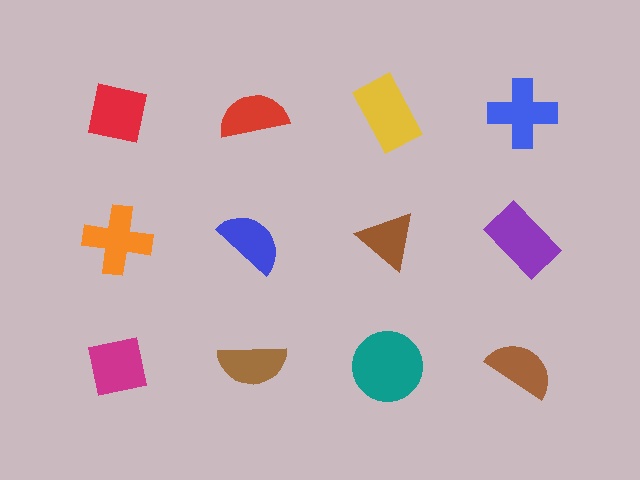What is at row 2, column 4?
A purple rectangle.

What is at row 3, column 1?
A magenta square.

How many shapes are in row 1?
4 shapes.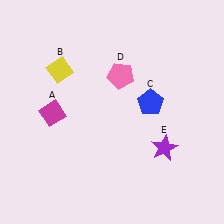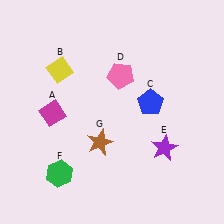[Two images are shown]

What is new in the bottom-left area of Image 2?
A green hexagon (F) was added in the bottom-left area of Image 2.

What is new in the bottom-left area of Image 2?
A brown star (G) was added in the bottom-left area of Image 2.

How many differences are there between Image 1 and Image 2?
There are 2 differences between the two images.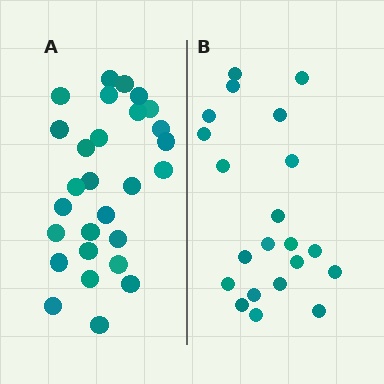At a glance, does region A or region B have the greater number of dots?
Region A (the left region) has more dots.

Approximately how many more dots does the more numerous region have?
Region A has roughly 8 or so more dots than region B.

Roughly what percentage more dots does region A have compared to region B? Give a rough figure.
About 35% more.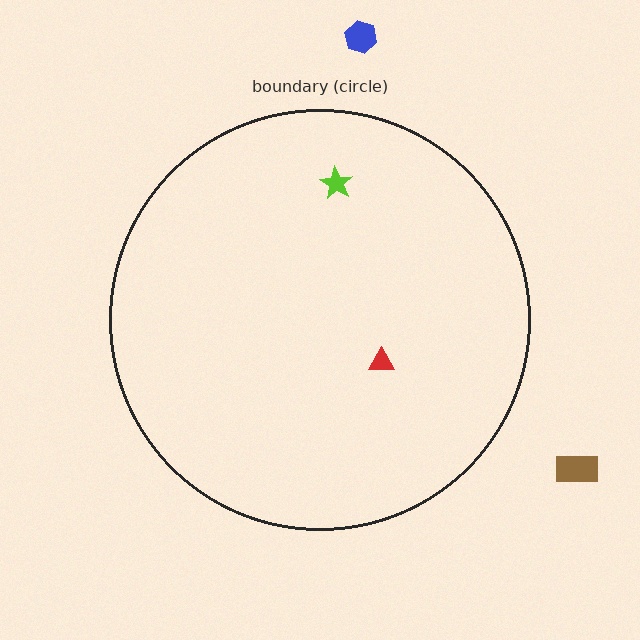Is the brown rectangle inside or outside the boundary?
Outside.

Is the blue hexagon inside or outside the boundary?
Outside.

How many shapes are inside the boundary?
2 inside, 2 outside.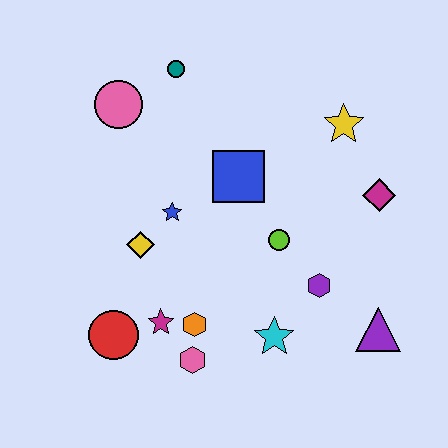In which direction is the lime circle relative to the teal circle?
The lime circle is below the teal circle.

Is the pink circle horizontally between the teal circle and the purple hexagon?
No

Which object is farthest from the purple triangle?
The pink circle is farthest from the purple triangle.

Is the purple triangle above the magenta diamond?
No